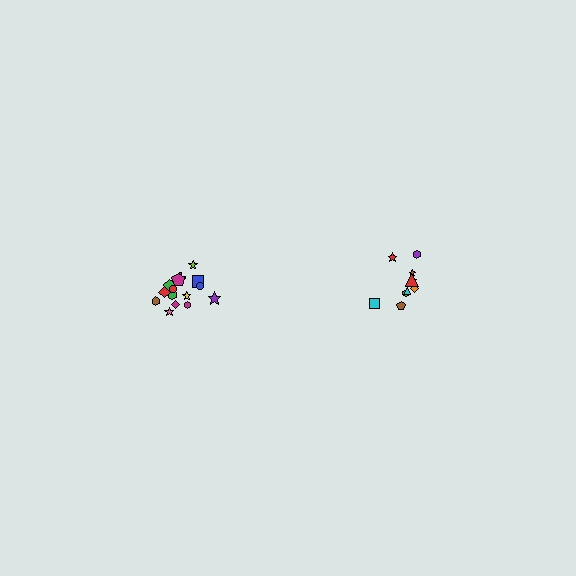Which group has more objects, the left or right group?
The left group.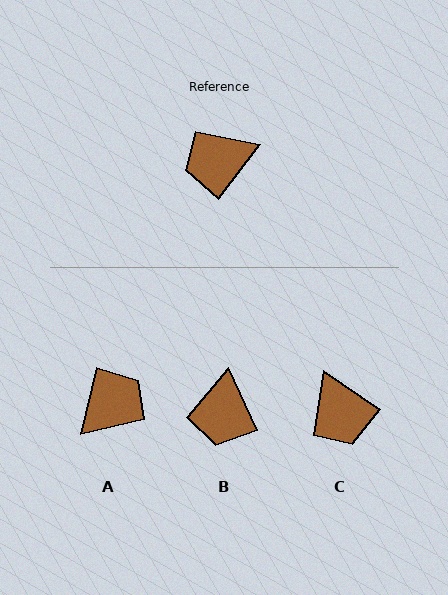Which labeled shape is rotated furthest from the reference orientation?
A, about 156 degrees away.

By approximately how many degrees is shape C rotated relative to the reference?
Approximately 92 degrees counter-clockwise.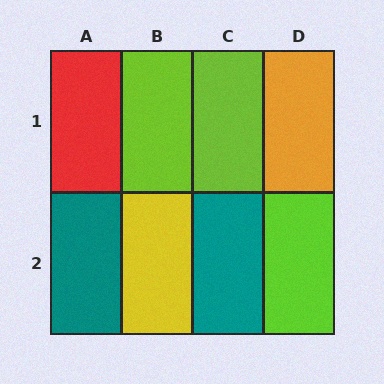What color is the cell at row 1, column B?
Lime.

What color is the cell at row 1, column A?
Red.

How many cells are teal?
2 cells are teal.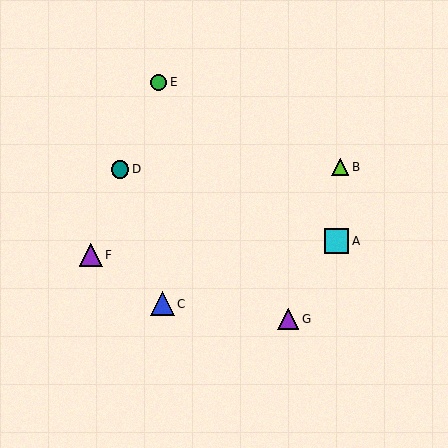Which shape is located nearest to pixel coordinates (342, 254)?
The cyan square (labeled A) at (337, 241) is nearest to that location.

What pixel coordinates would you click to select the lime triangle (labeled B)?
Click at (340, 167) to select the lime triangle B.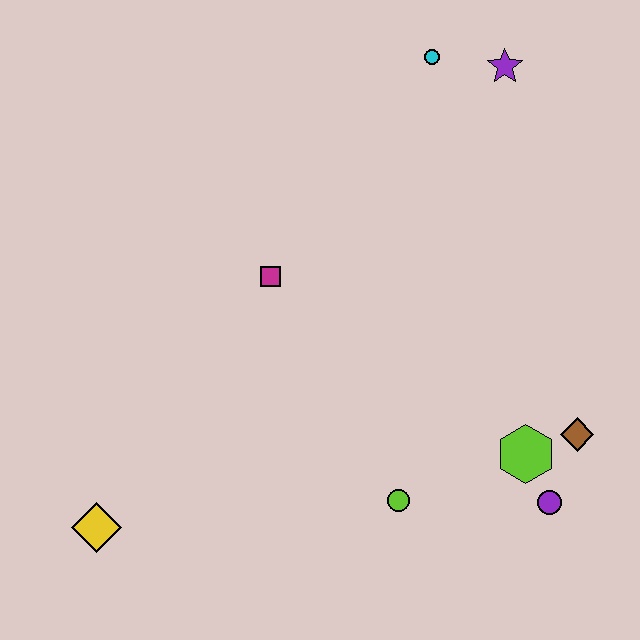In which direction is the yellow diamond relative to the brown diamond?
The yellow diamond is to the left of the brown diamond.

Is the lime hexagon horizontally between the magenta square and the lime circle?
No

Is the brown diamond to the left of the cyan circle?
No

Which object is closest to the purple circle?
The lime hexagon is closest to the purple circle.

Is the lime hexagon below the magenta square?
Yes